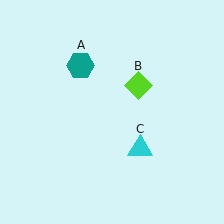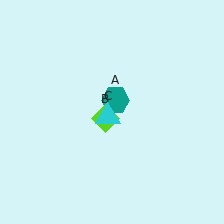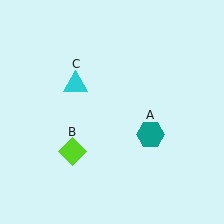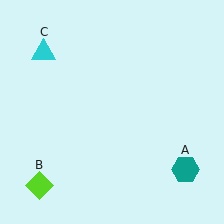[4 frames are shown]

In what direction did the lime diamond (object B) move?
The lime diamond (object B) moved down and to the left.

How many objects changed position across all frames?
3 objects changed position: teal hexagon (object A), lime diamond (object B), cyan triangle (object C).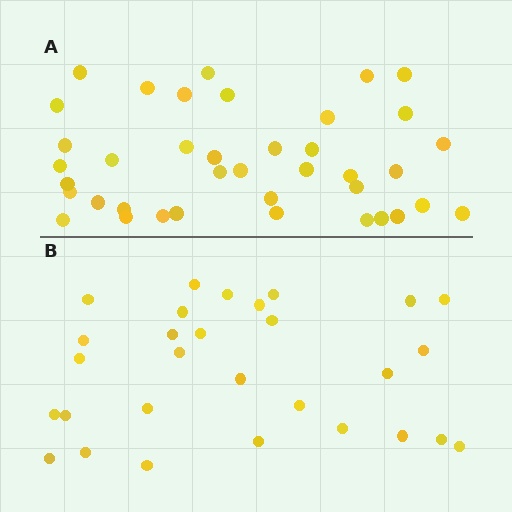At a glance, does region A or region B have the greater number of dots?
Region A (the top region) has more dots.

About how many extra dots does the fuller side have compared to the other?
Region A has roughly 10 or so more dots than region B.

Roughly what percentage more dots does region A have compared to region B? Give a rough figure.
About 35% more.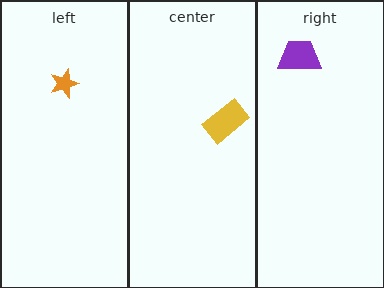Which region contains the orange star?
The left region.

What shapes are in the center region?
The yellow rectangle.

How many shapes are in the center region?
1.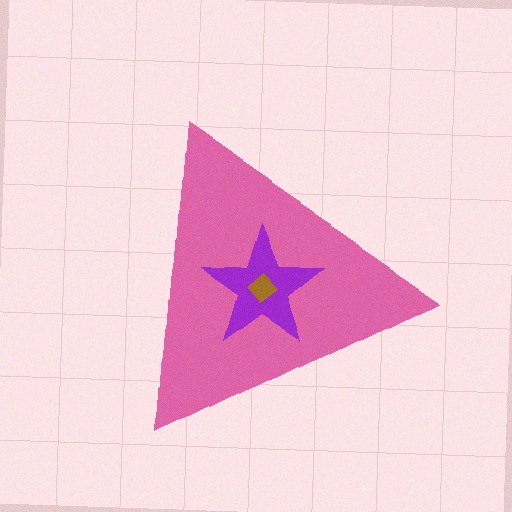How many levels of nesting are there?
3.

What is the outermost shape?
The pink triangle.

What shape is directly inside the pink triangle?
The purple star.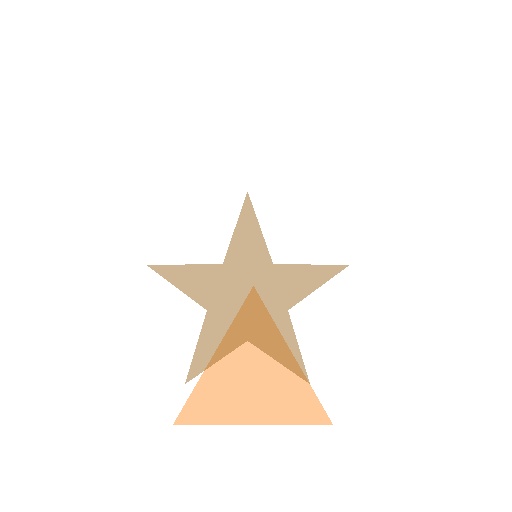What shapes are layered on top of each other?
The layered shapes are: an orange triangle, a brown star.